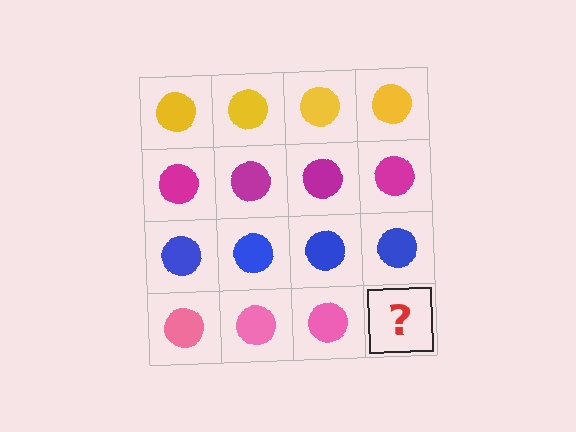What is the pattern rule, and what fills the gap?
The rule is that each row has a consistent color. The gap should be filled with a pink circle.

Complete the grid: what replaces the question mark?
The question mark should be replaced with a pink circle.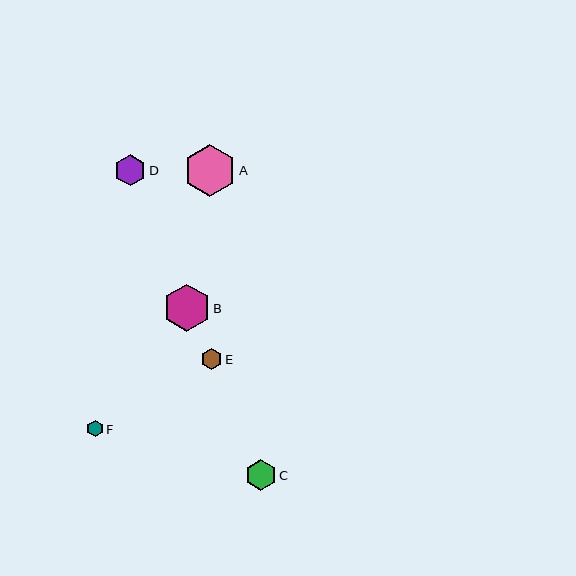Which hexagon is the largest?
Hexagon A is the largest with a size of approximately 52 pixels.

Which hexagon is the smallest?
Hexagon F is the smallest with a size of approximately 16 pixels.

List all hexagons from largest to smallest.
From largest to smallest: A, B, D, C, E, F.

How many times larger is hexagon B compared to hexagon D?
Hexagon B is approximately 1.5 times the size of hexagon D.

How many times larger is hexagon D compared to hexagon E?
Hexagon D is approximately 1.5 times the size of hexagon E.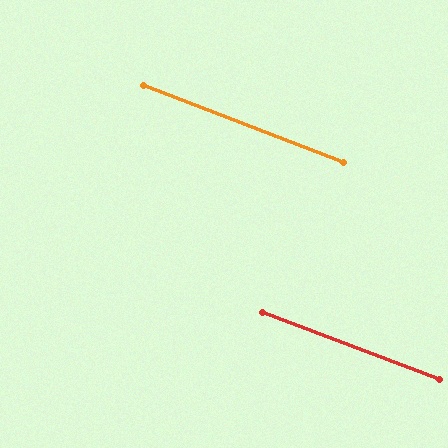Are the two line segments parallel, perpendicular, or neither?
Parallel — their directions differ by only 0.2°.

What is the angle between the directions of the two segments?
Approximately 0 degrees.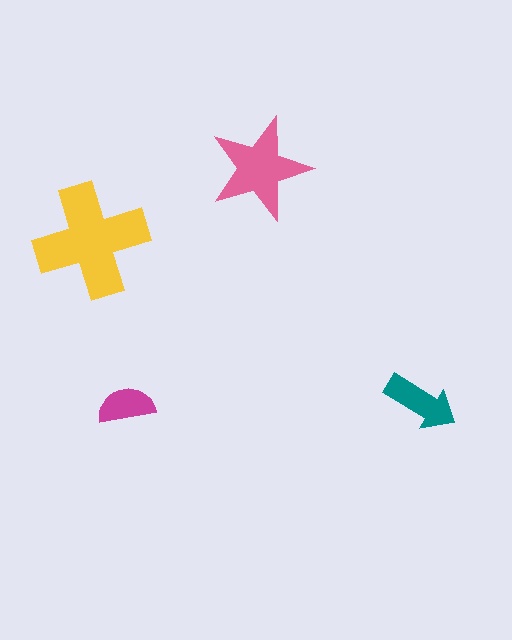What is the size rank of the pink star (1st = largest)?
2nd.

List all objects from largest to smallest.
The yellow cross, the pink star, the teal arrow, the magenta semicircle.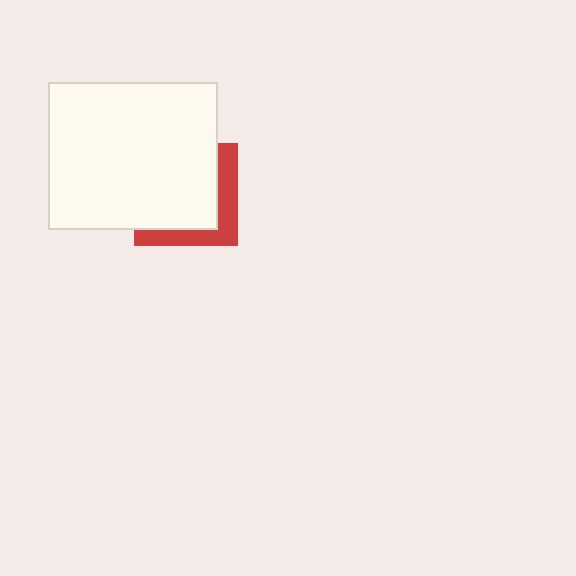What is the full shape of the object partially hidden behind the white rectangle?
The partially hidden object is a red square.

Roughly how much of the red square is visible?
A small part of it is visible (roughly 32%).